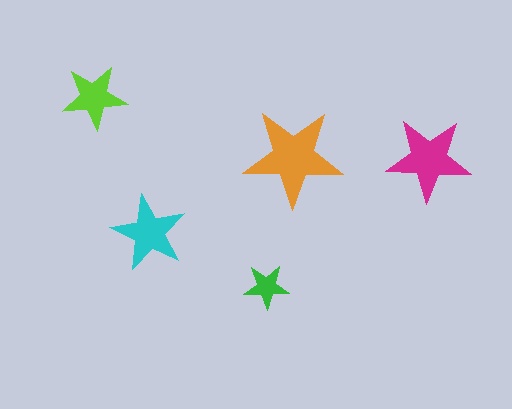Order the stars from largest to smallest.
the orange one, the magenta one, the cyan one, the lime one, the green one.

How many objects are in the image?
There are 5 objects in the image.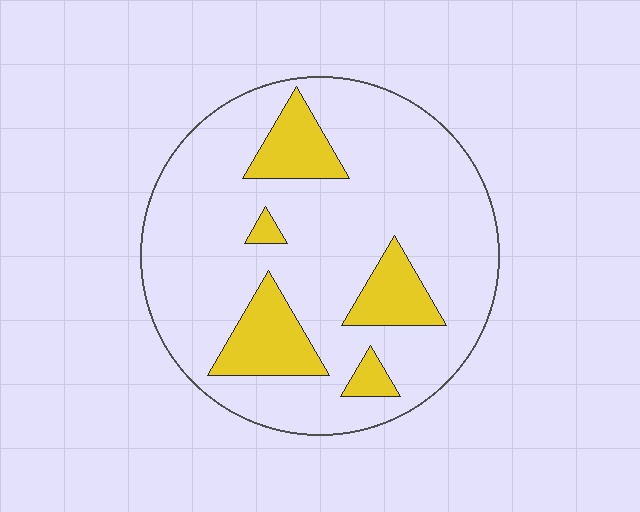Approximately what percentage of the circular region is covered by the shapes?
Approximately 20%.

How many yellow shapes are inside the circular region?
5.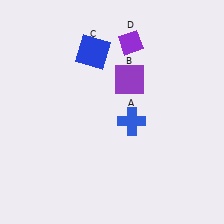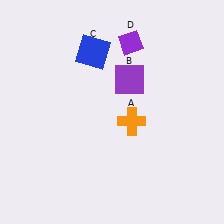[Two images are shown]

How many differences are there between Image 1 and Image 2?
There is 1 difference between the two images.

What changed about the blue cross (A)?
In Image 1, A is blue. In Image 2, it changed to orange.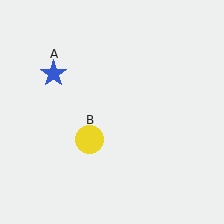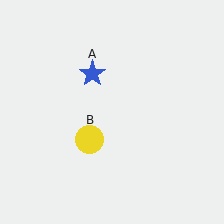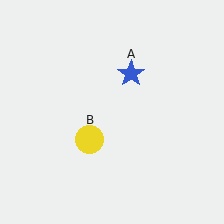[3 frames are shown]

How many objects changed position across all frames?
1 object changed position: blue star (object A).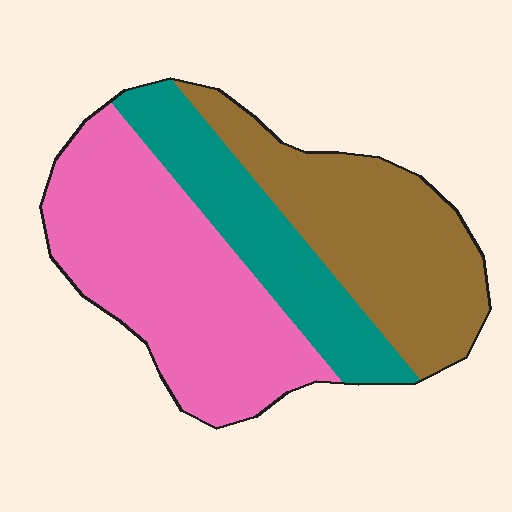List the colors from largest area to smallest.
From largest to smallest: pink, brown, teal.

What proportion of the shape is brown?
Brown takes up about one third (1/3) of the shape.